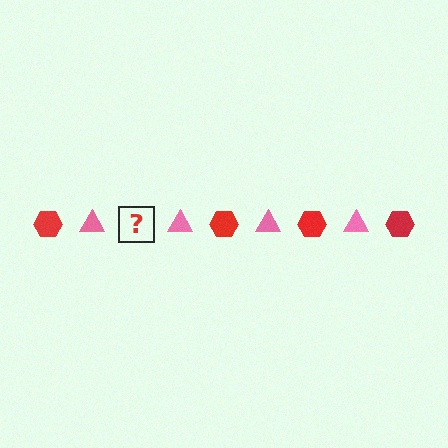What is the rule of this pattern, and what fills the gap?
The rule is that the pattern alternates between red hexagon and pink triangle. The gap should be filled with a red hexagon.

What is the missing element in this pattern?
The missing element is a red hexagon.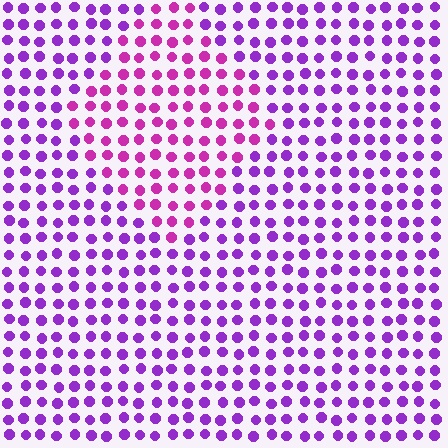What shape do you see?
I see a diamond.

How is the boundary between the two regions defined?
The boundary is defined purely by a slight shift in hue (about 32 degrees). Spacing, size, and orientation are identical on both sides.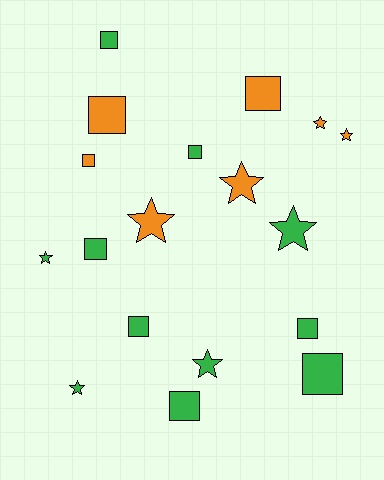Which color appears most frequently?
Green, with 11 objects.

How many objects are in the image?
There are 18 objects.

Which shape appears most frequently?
Square, with 10 objects.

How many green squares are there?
There are 7 green squares.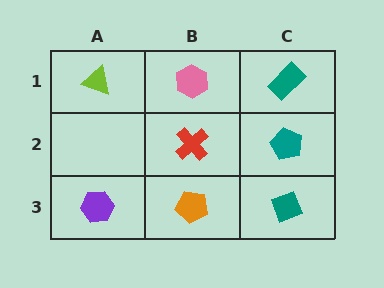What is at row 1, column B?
A pink hexagon.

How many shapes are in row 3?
3 shapes.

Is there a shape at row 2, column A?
No, that cell is empty.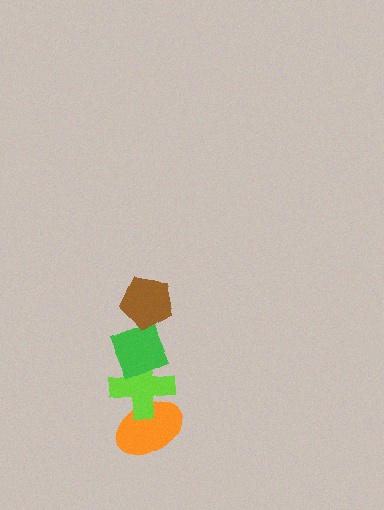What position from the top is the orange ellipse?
The orange ellipse is 4th from the top.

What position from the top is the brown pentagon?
The brown pentagon is 1st from the top.